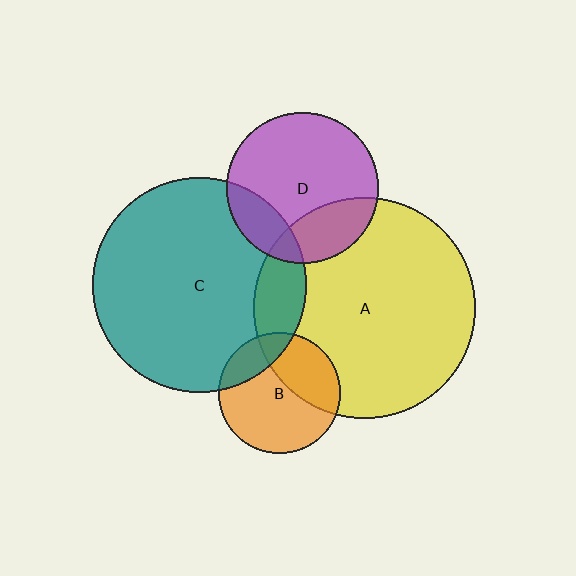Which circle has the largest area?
Circle A (yellow).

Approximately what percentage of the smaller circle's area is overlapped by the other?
Approximately 15%.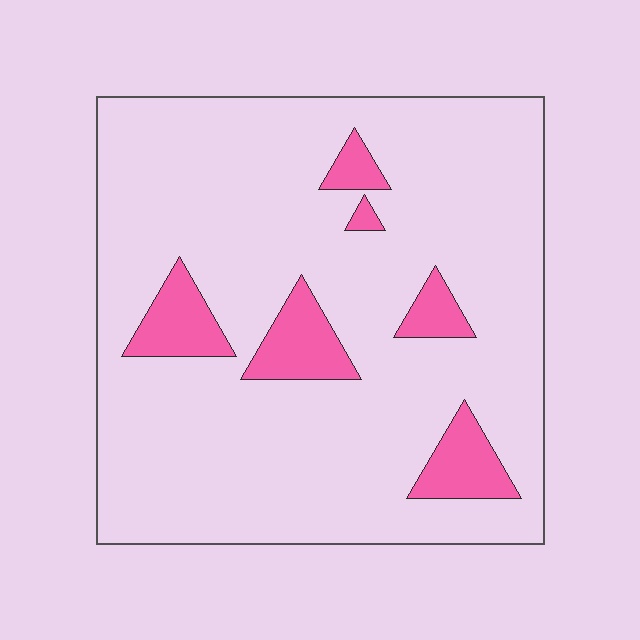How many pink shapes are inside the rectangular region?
6.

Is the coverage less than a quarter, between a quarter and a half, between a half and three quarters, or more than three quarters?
Less than a quarter.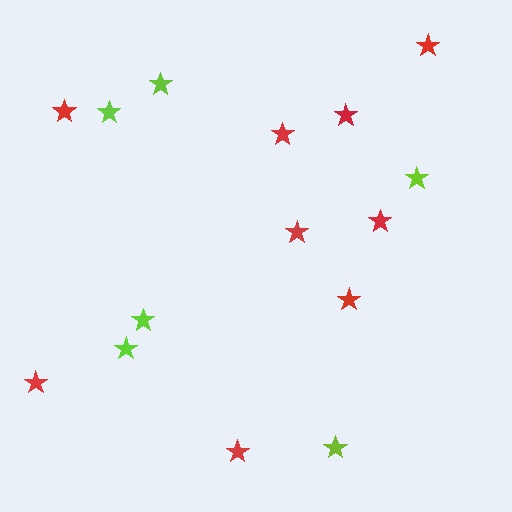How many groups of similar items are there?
There are 2 groups: one group of red stars (9) and one group of lime stars (6).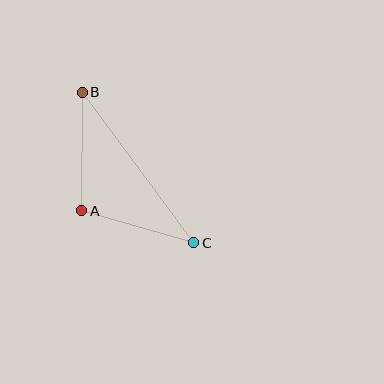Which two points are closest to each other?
Points A and C are closest to each other.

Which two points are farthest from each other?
Points B and C are farthest from each other.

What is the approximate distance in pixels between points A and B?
The distance between A and B is approximately 119 pixels.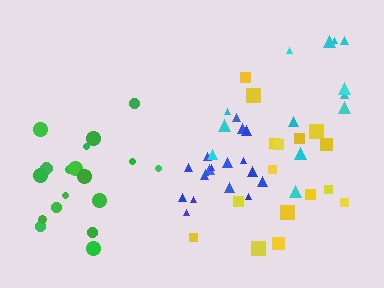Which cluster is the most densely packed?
Blue.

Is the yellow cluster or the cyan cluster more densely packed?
Yellow.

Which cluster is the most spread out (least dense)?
Cyan.